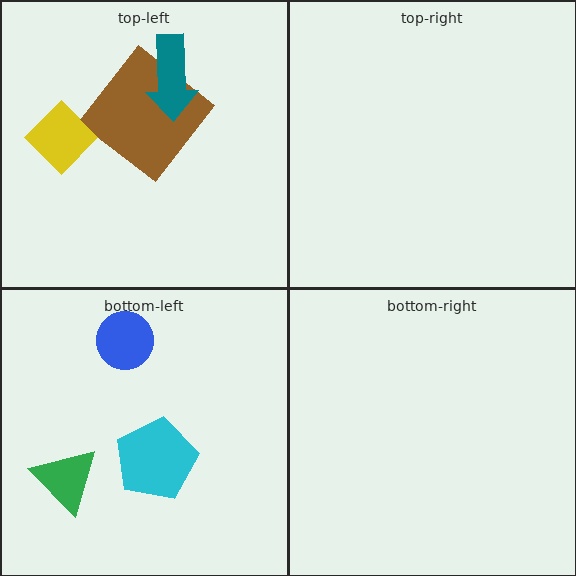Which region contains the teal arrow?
The top-left region.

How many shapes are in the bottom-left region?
3.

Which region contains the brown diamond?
The top-left region.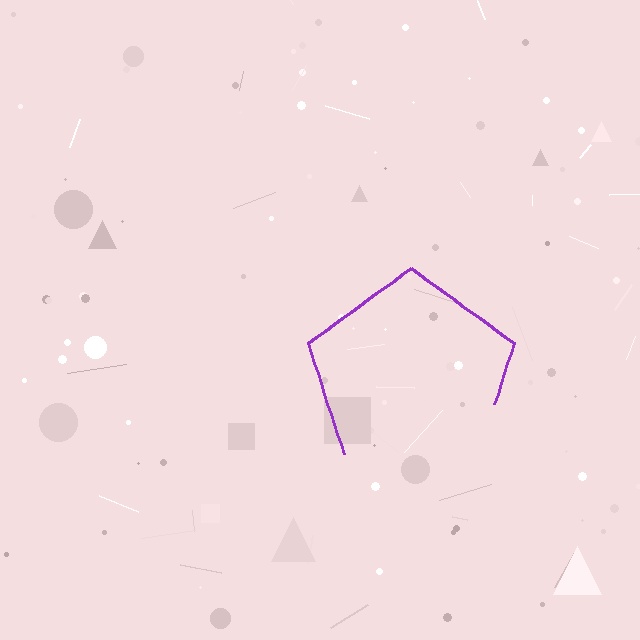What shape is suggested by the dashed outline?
The dashed outline suggests a pentagon.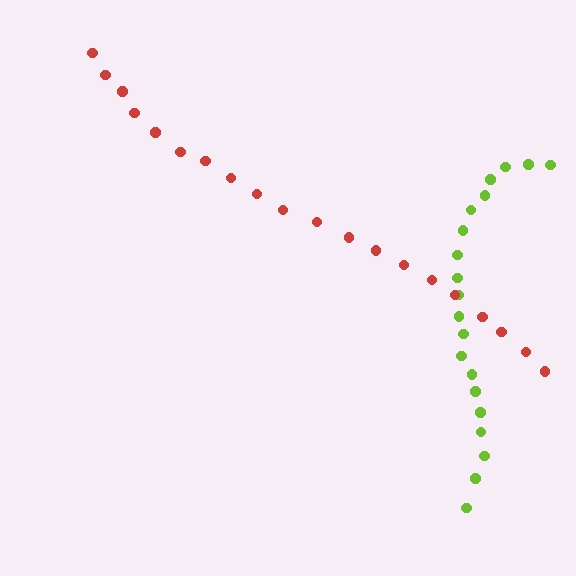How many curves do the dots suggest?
There are 2 distinct paths.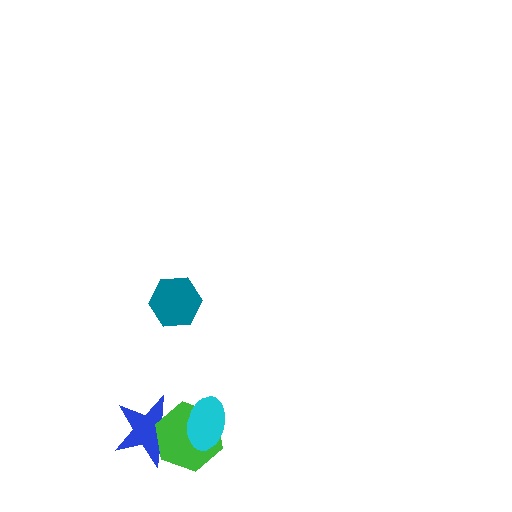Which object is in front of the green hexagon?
The cyan ellipse is in front of the green hexagon.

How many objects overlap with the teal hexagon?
0 objects overlap with the teal hexagon.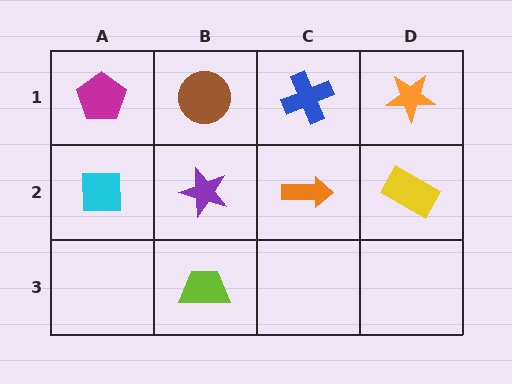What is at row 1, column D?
An orange star.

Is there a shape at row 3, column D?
No, that cell is empty.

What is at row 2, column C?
An orange arrow.